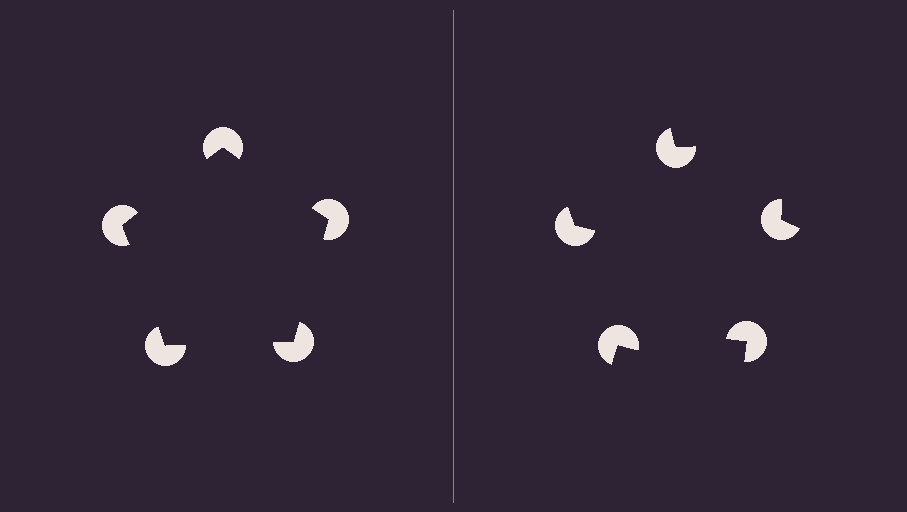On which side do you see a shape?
An illusory pentagon appears on the left side. On the right side the wedge cuts are rotated, so no coherent shape forms.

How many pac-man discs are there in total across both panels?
10 — 5 on each side.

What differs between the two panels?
The pac-man discs are positioned identically on both sides; only the wedge orientations differ. On the left they align to a pentagon; on the right they are misaligned.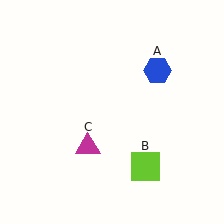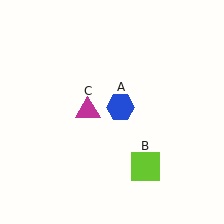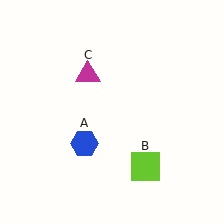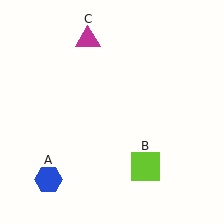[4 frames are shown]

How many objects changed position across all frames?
2 objects changed position: blue hexagon (object A), magenta triangle (object C).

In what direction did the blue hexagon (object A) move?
The blue hexagon (object A) moved down and to the left.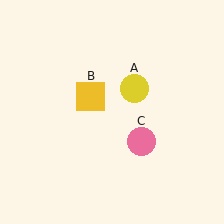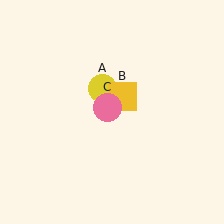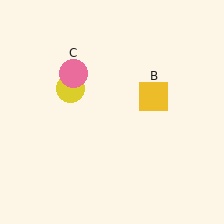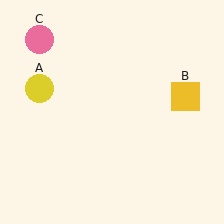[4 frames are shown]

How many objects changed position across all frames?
3 objects changed position: yellow circle (object A), yellow square (object B), pink circle (object C).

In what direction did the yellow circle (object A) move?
The yellow circle (object A) moved left.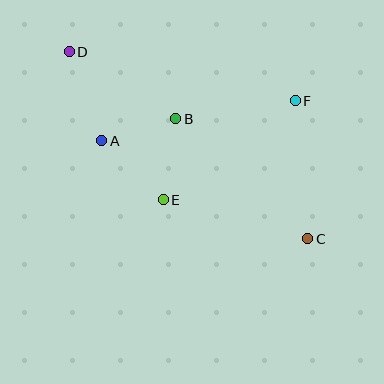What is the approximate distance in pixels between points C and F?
The distance between C and F is approximately 138 pixels.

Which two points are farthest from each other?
Points C and D are farthest from each other.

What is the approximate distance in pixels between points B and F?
The distance between B and F is approximately 121 pixels.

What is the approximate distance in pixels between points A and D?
The distance between A and D is approximately 95 pixels.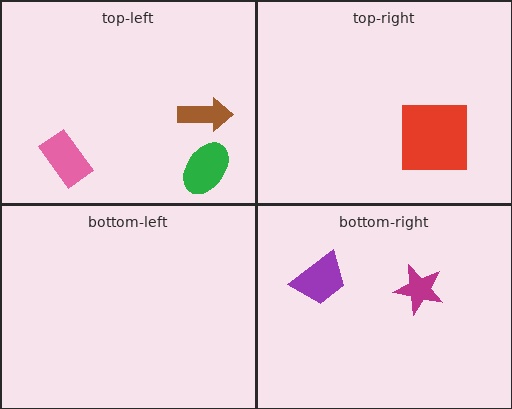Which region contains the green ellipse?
The top-left region.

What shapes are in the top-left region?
The brown arrow, the green ellipse, the pink rectangle.